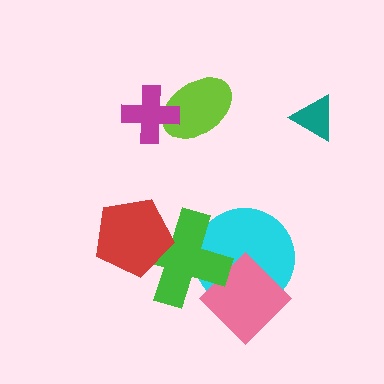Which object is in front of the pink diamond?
The green cross is in front of the pink diamond.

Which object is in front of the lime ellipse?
The magenta cross is in front of the lime ellipse.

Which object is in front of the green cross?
The red pentagon is in front of the green cross.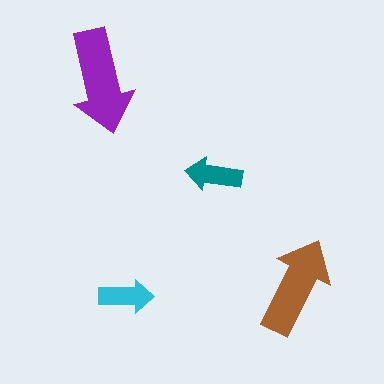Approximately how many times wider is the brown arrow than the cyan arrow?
About 2 times wider.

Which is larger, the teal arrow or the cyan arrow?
The teal one.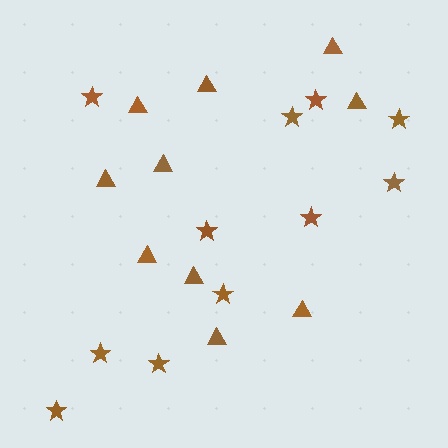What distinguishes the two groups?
There are 2 groups: one group of triangles (10) and one group of stars (11).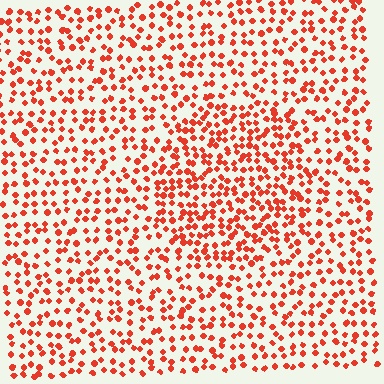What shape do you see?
I see a circle.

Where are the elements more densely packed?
The elements are more densely packed inside the circle boundary.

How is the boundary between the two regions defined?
The boundary is defined by a change in element density (approximately 1.6x ratio). All elements are the same color, size, and shape.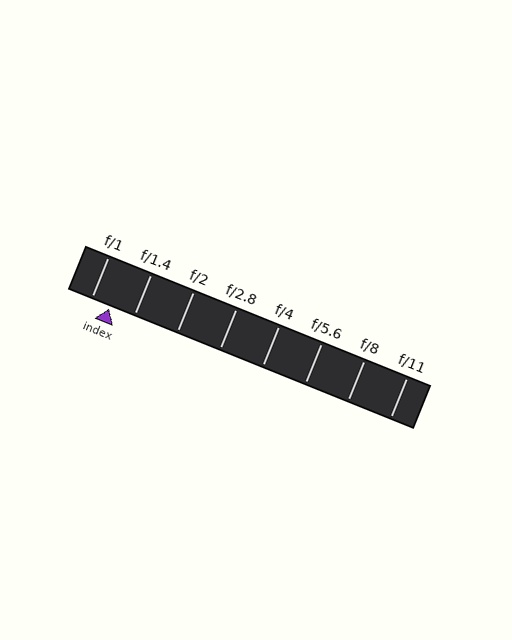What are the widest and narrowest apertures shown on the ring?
The widest aperture shown is f/1 and the narrowest is f/11.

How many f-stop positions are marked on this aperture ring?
There are 8 f-stop positions marked.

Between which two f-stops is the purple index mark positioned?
The index mark is between f/1 and f/1.4.